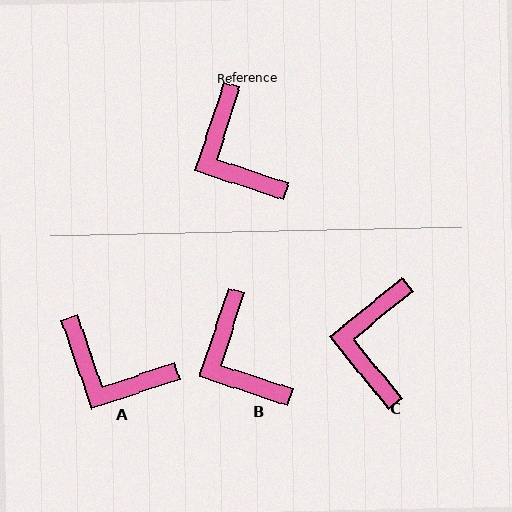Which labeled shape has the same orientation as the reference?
B.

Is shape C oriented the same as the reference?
No, it is off by about 33 degrees.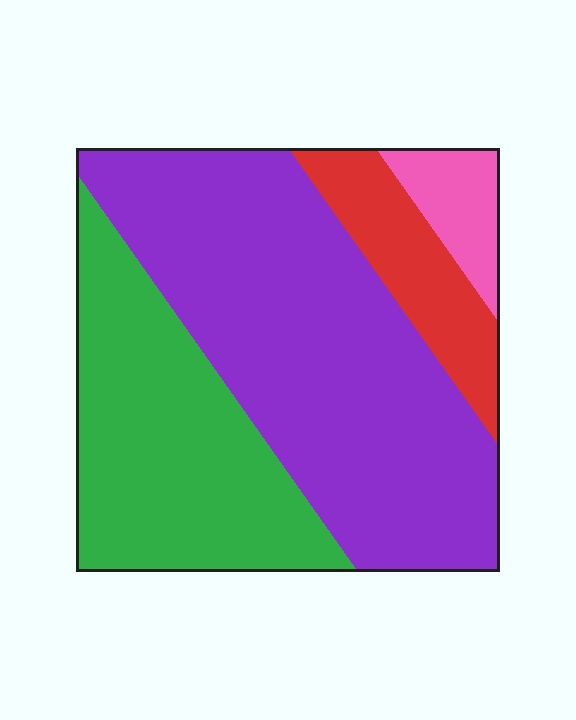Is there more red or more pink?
Red.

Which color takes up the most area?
Purple, at roughly 50%.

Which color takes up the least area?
Pink, at roughly 5%.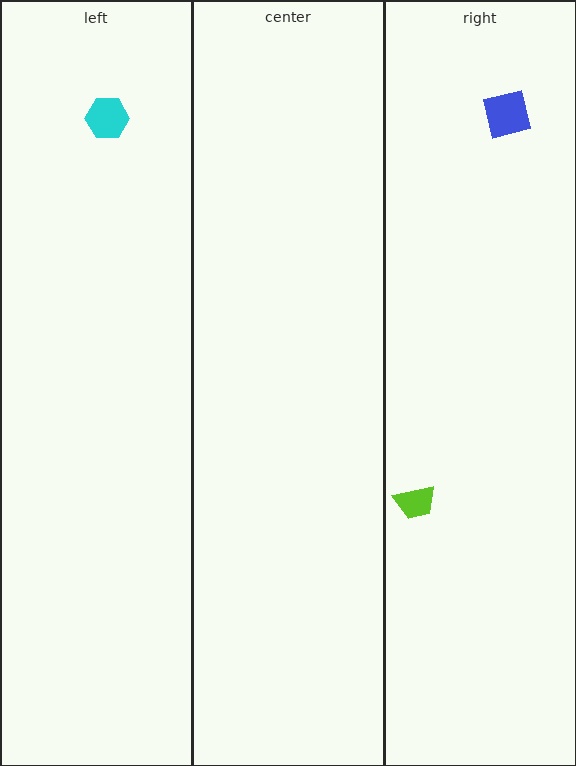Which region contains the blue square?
The right region.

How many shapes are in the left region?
1.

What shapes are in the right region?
The lime trapezoid, the blue square.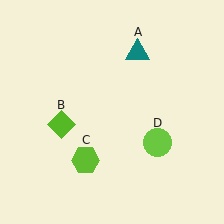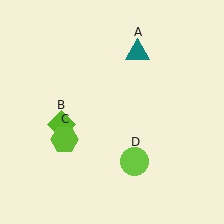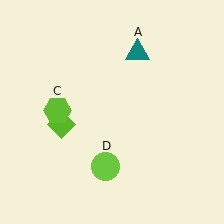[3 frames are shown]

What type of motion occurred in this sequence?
The lime hexagon (object C), lime circle (object D) rotated clockwise around the center of the scene.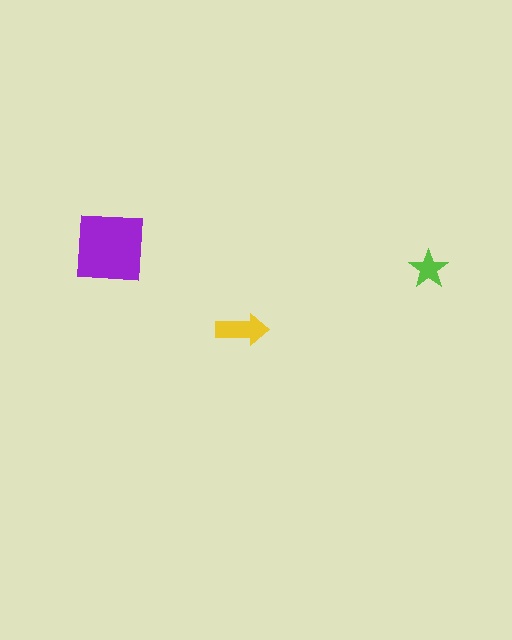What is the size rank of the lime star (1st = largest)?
3rd.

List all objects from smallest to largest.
The lime star, the yellow arrow, the purple square.